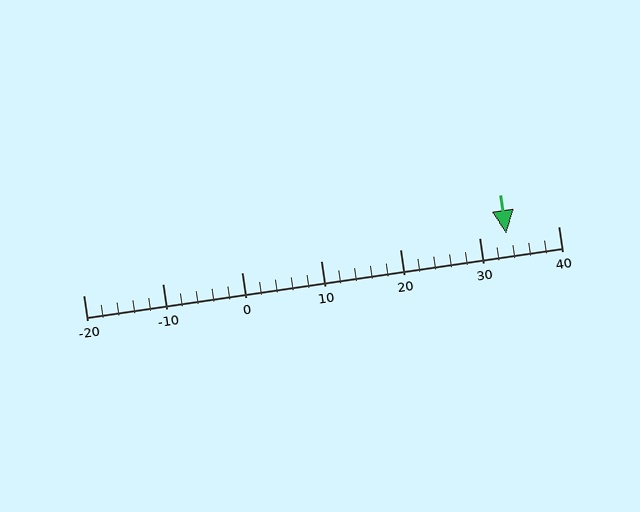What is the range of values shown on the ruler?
The ruler shows values from -20 to 40.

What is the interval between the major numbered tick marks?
The major tick marks are spaced 10 units apart.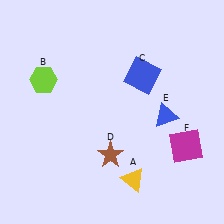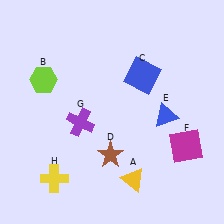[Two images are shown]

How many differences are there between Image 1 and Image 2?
There are 2 differences between the two images.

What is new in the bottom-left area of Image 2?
A yellow cross (H) was added in the bottom-left area of Image 2.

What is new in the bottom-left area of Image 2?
A purple cross (G) was added in the bottom-left area of Image 2.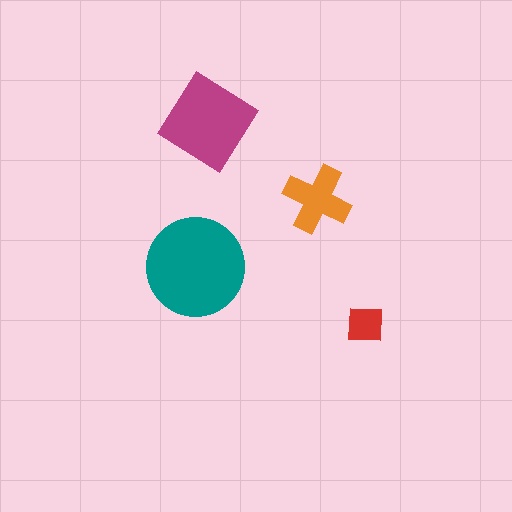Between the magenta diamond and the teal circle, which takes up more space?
The teal circle.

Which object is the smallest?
The red square.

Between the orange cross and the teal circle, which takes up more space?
The teal circle.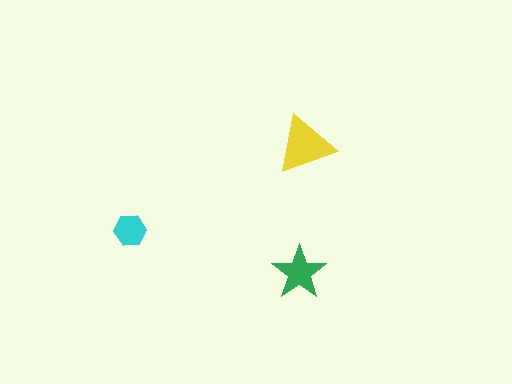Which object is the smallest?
The cyan hexagon.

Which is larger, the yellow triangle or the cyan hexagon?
The yellow triangle.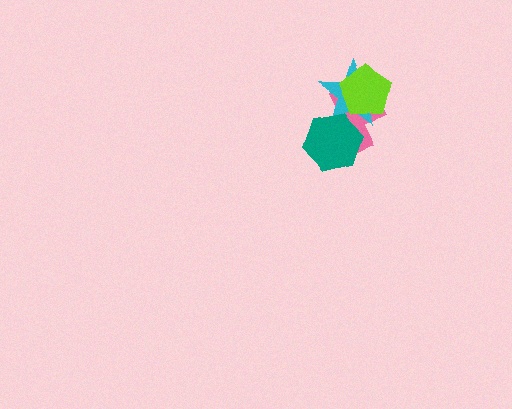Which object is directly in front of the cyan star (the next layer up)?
The lime pentagon is directly in front of the cyan star.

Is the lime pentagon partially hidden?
No, no other shape covers it.